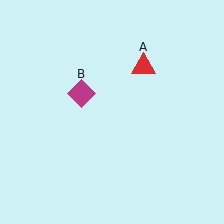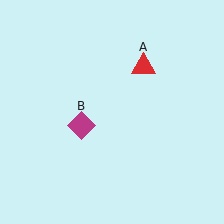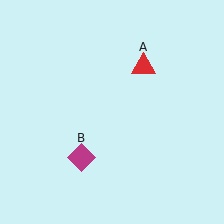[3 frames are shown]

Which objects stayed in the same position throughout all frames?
Red triangle (object A) remained stationary.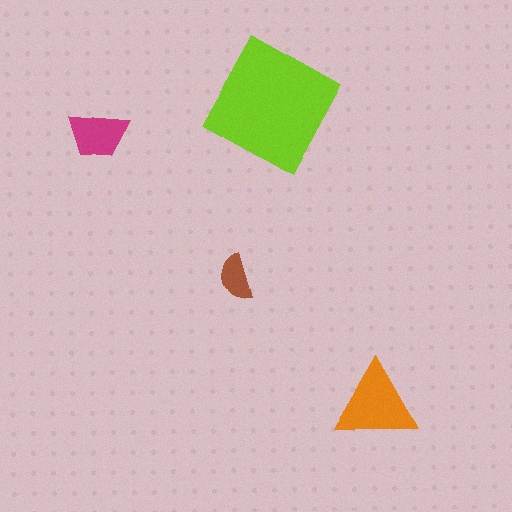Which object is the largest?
The lime square.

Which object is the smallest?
The brown semicircle.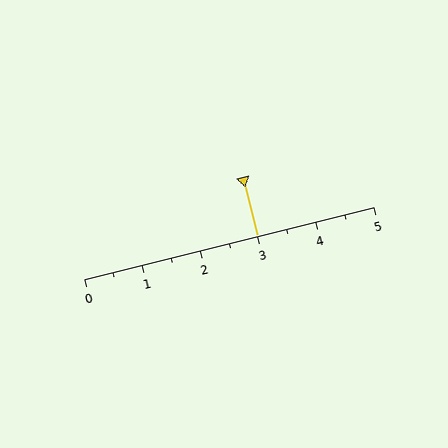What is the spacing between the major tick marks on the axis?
The major ticks are spaced 1 apart.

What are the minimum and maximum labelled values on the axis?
The axis runs from 0 to 5.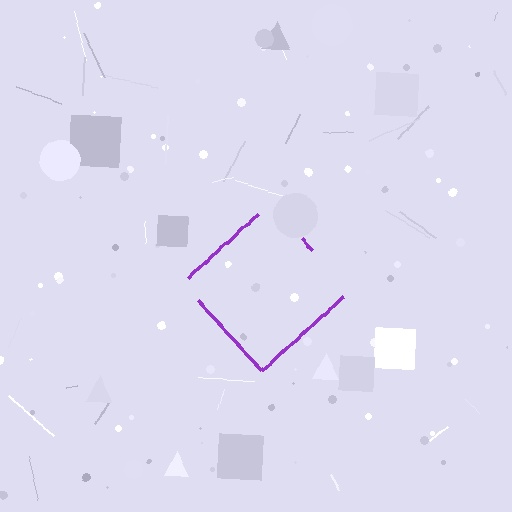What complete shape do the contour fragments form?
The contour fragments form a diamond.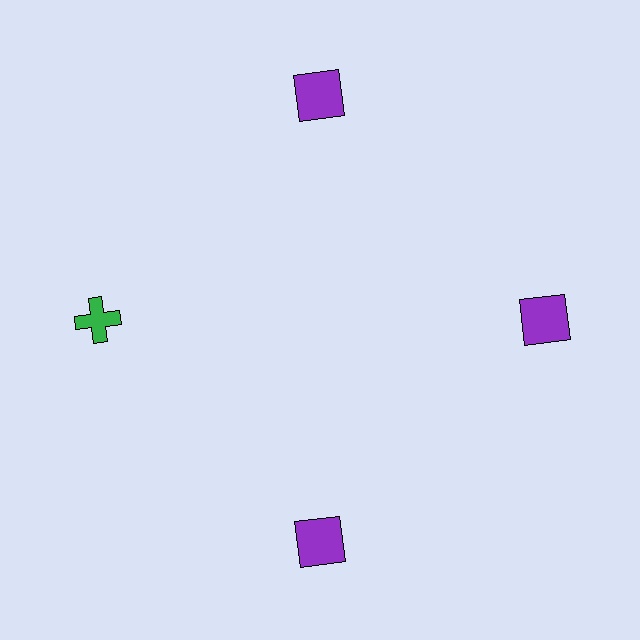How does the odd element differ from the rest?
It differs in both color (green instead of purple) and shape (cross instead of square).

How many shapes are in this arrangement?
There are 4 shapes arranged in a ring pattern.